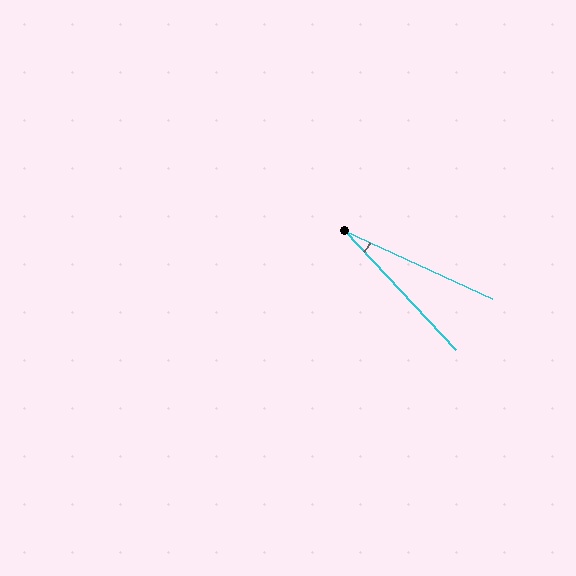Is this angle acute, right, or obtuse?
It is acute.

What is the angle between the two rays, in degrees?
Approximately 22 degrees.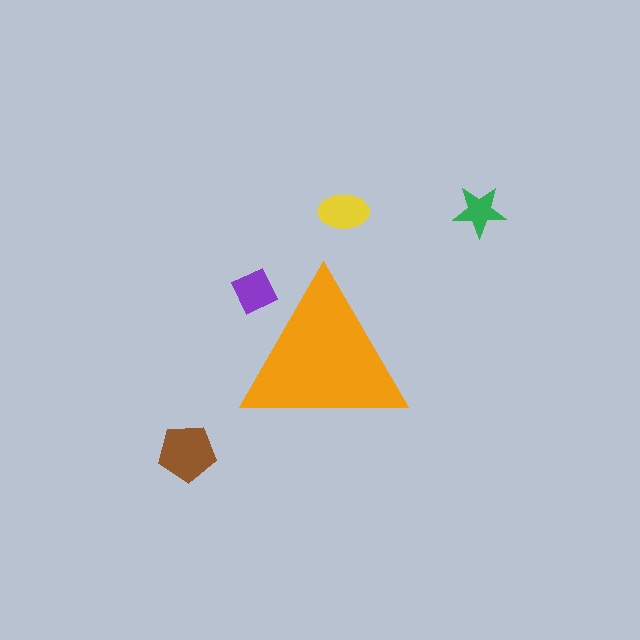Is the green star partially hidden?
No, the green star is fully visible.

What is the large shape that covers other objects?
An orange triangle.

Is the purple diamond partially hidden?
Yes, the purple diamond is partially hidden behind the orange triangle.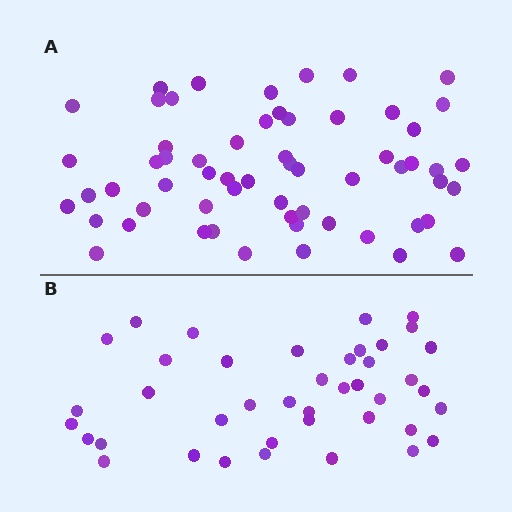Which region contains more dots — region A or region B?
Region A (the top region) has more dots.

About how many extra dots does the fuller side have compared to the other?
Region A has approximately 20 more dots than region B.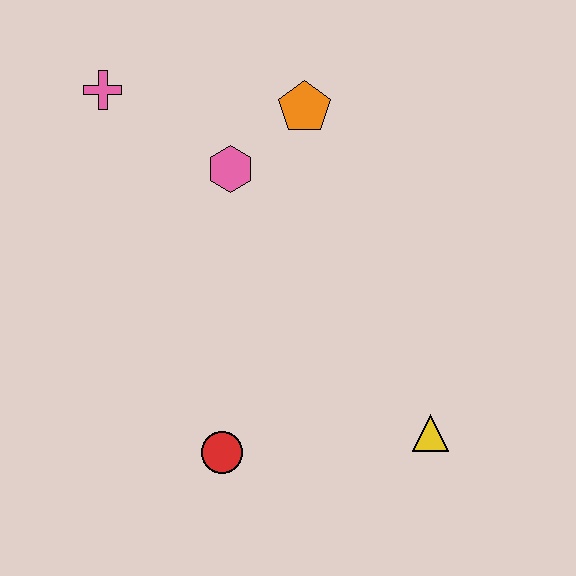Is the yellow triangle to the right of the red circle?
Yes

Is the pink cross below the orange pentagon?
No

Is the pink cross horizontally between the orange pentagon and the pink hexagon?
No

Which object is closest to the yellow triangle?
The red circle is closest to the yellow triangle.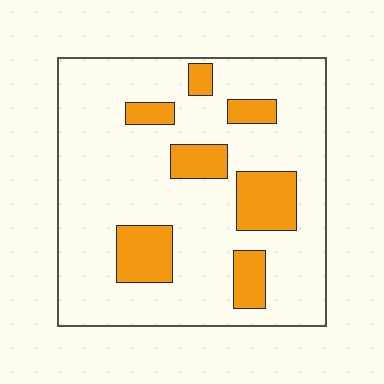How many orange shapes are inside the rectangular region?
7.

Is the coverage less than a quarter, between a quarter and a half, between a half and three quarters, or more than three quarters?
Less than a quarter.